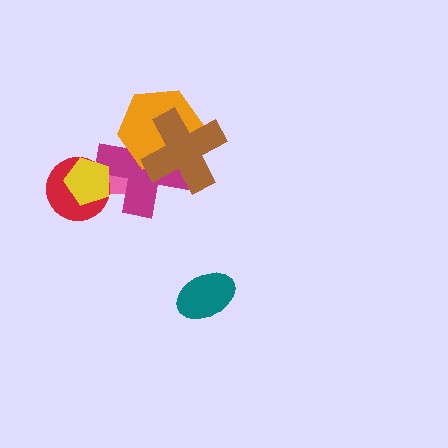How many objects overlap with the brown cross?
2 objects overlap with the brown cross.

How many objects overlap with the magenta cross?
5 objects overlap with the magenta cross.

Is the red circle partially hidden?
Yes, it is partially covered by another shape.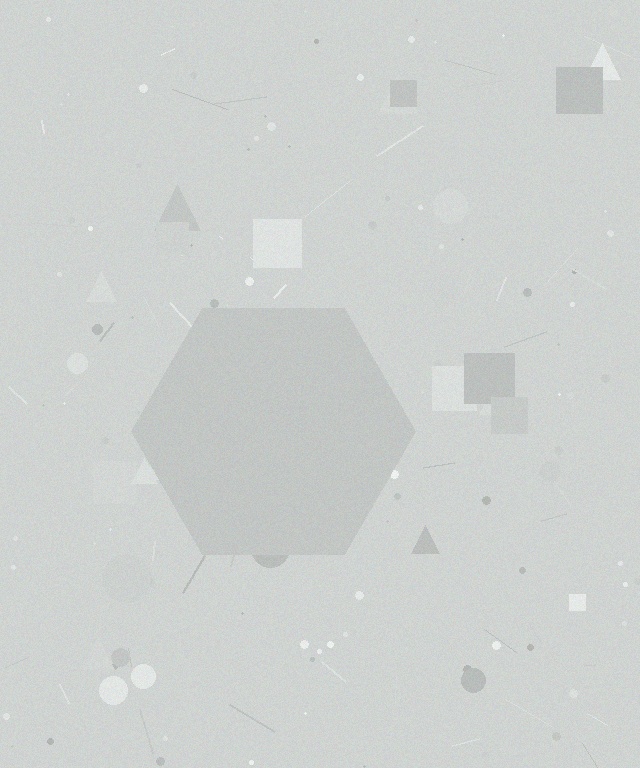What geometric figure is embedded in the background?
A hexagon is embedded in the background.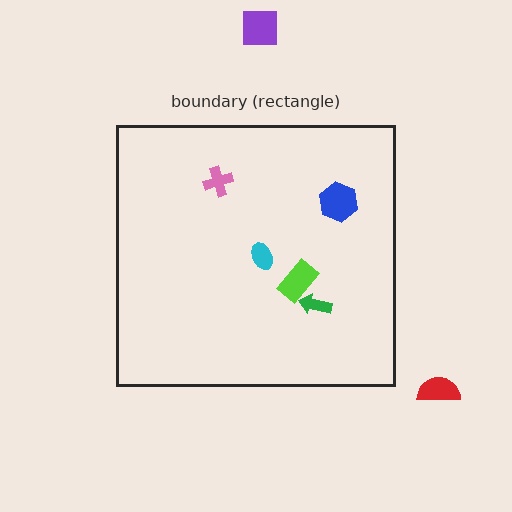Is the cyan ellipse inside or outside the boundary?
Inside.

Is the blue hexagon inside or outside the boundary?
Inside.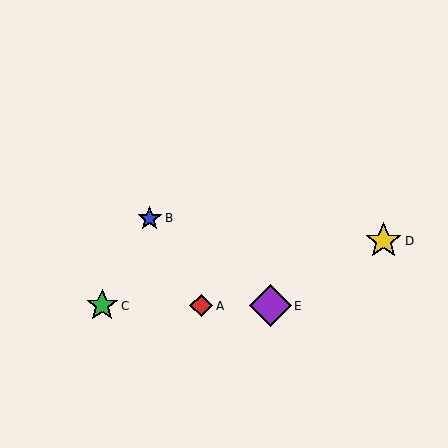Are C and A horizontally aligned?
Yes, both are at y≈306.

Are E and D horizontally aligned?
No, E is at y≈306 and D is at y≈241.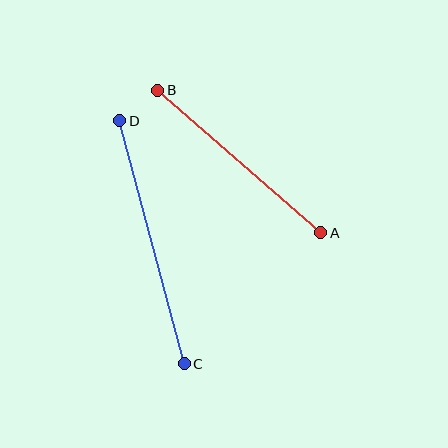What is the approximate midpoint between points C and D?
The midpoint is at approximately (152, 242) pixels.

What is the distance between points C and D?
The distance is approximately 251 pixels.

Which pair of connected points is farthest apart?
Points C and D are farthest apart.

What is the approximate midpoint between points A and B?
The midpoint is at approximately (239, 162) pixels.